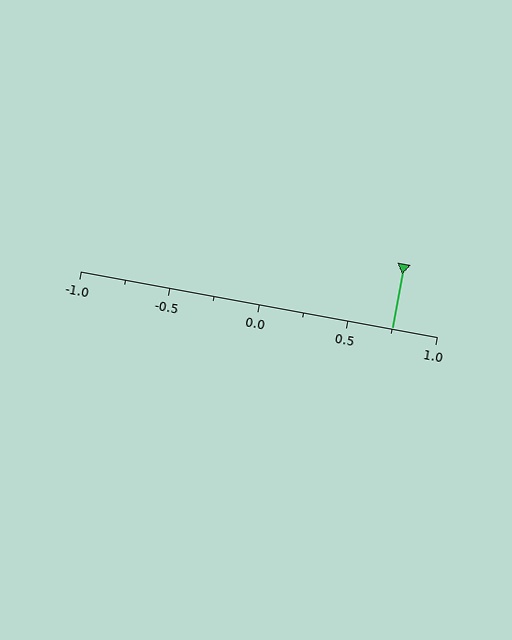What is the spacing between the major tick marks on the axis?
The major ticks are spaced 0.5 apart.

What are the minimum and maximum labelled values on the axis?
The axis runs from -1.0 to 1.0.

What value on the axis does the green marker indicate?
The marker indicates approximately 0.75.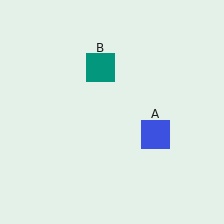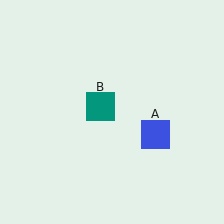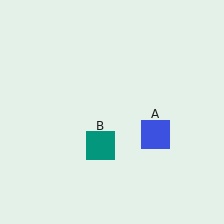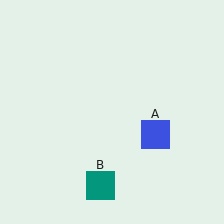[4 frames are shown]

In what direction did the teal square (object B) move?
The teal square (object B) moved down.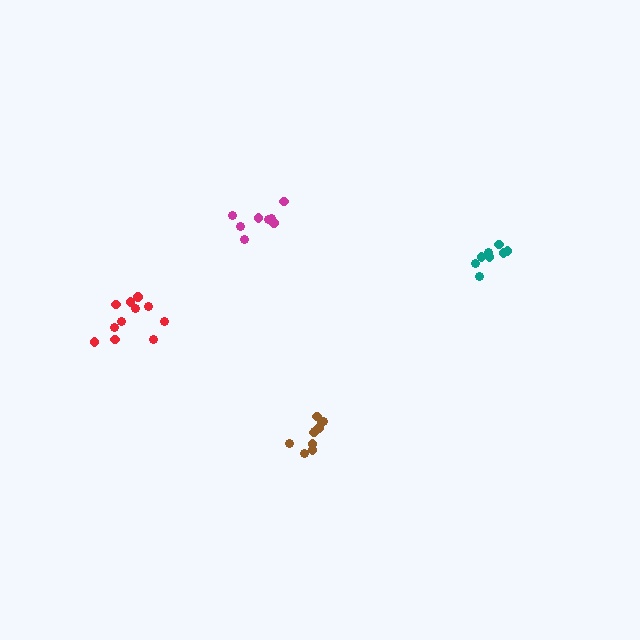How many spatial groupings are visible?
There are 4 spatial groupings.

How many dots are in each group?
Group 1: 11 dots, Group 2: 10 dots, Group 3: 8 dots, Group 4: 8 dots (37 total).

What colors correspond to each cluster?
The clusters are colored: red, brown, magenta, teal.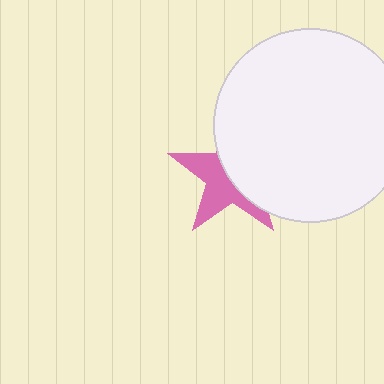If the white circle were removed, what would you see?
You would see the complete pink star.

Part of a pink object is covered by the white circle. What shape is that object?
It is a star.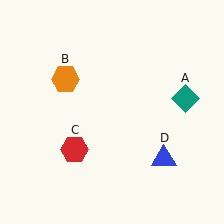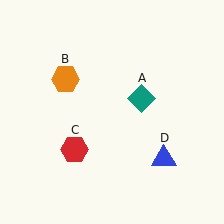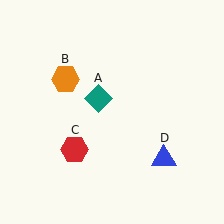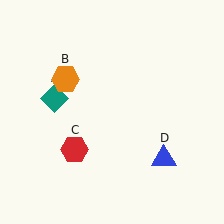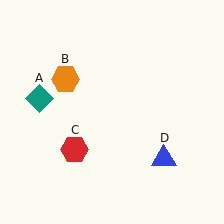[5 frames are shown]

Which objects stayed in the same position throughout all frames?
Orange hexagon (object B) and red hexagon (object C) and blue triangle (object D) remained stationary.